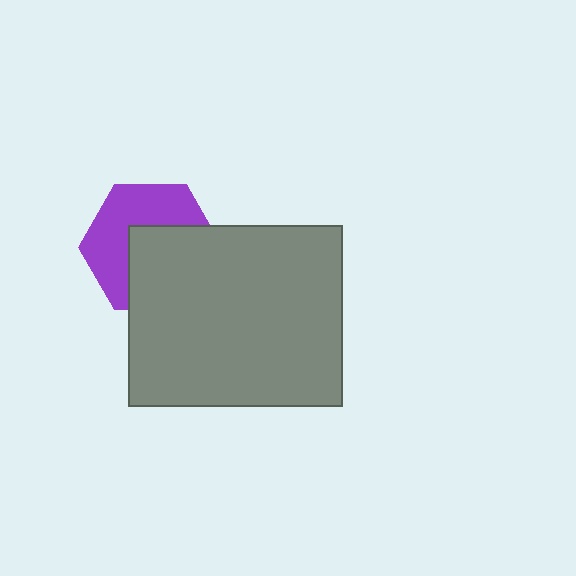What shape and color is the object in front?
The object in front is a gray rectangle.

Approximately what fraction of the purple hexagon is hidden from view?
Roughly 49% of the purple hexagon is hidden behind the gray rectangle.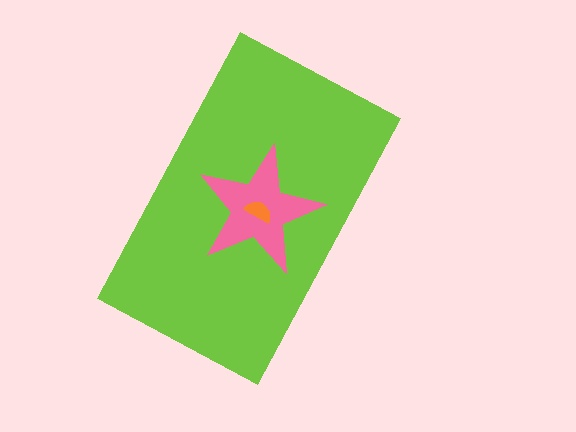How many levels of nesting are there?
3.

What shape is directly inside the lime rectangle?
The pink star.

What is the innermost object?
The orange semicircle.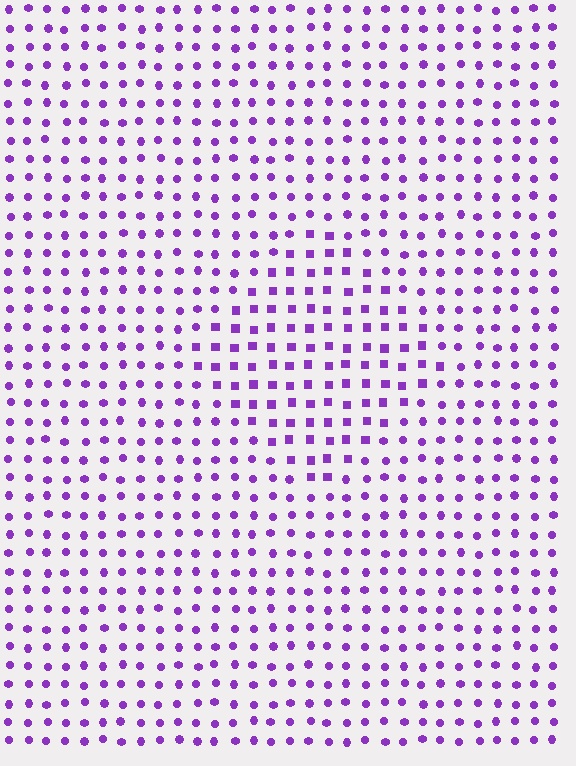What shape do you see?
I see a diamond.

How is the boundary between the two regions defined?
The boundary is defined by a change in element shape: squares inside vs. circles outside. All elements share the same color and spacing.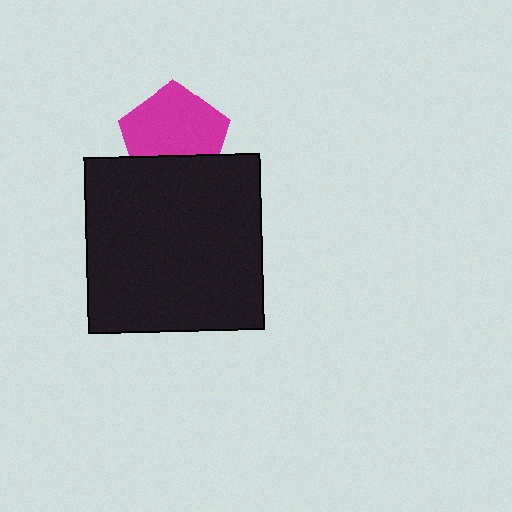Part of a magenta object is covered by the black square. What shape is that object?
It is a pentagon.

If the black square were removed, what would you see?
You would see the complete magenta pentagon.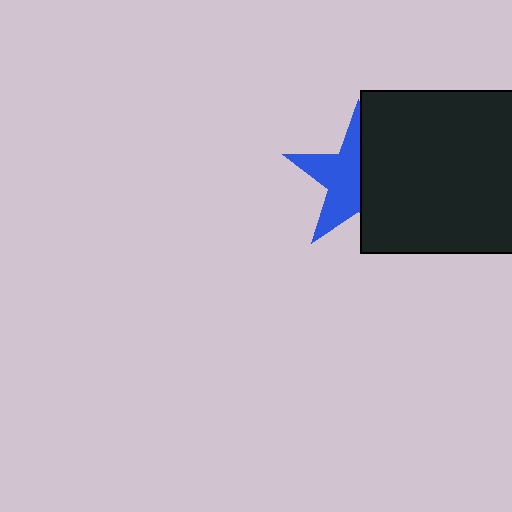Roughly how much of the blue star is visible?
About half of it is visible (roughly 52%).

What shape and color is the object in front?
The object in front is a black rectangle.